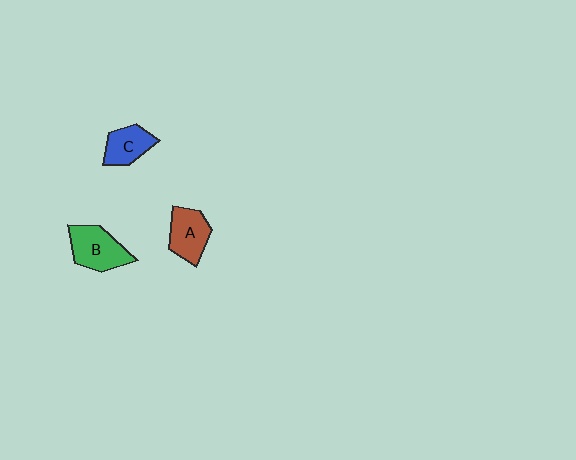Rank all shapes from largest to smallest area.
From largest to smallest: B (green), A (brown), C (blue).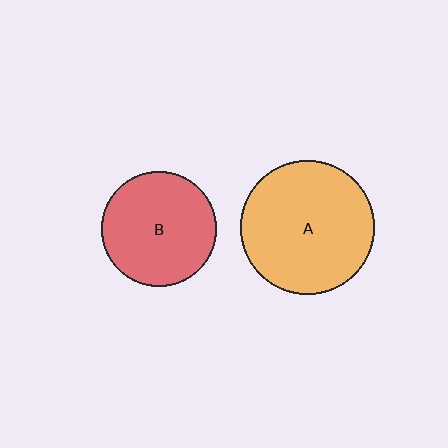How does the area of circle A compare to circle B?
Approximately 1.4 times.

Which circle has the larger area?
Circle A (orange).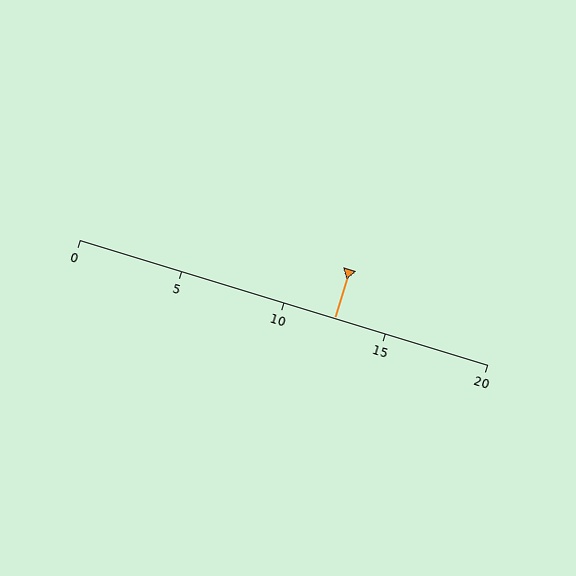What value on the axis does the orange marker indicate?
The marker indicates approximately 12.5.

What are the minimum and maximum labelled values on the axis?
The axis runs from 0 to 20.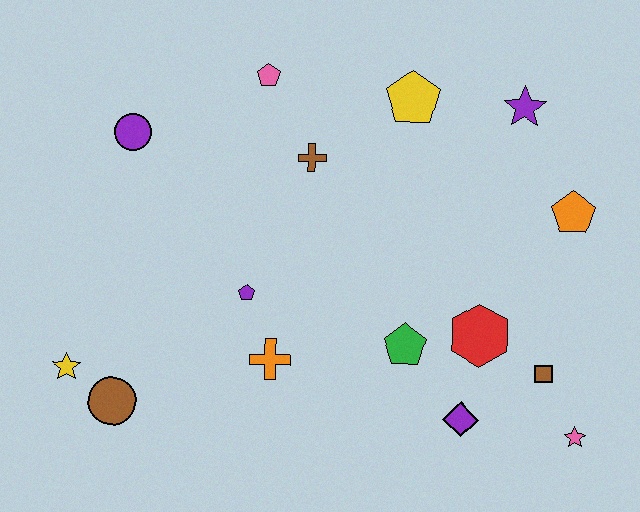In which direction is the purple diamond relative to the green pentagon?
The purple diamond is below the green pentagon.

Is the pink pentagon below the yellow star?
No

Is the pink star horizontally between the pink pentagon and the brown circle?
No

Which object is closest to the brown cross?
The pink pentagon is closest to the brown cross.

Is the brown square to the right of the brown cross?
Yes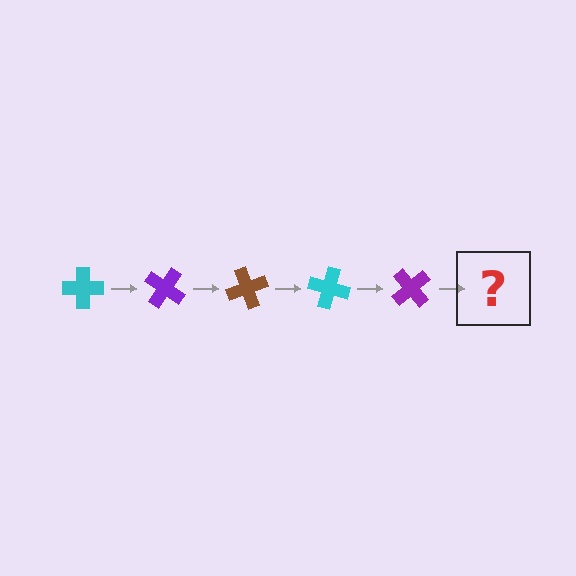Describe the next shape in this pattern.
It should be a brown cross, rotated 175 degrees from the start.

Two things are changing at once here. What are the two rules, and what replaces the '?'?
The two rules are that it rotates 35 degrees each step and the color cycles through cyan, purple, and brown. The '?' should be a brown cross, rotated 175 degrees from the start.